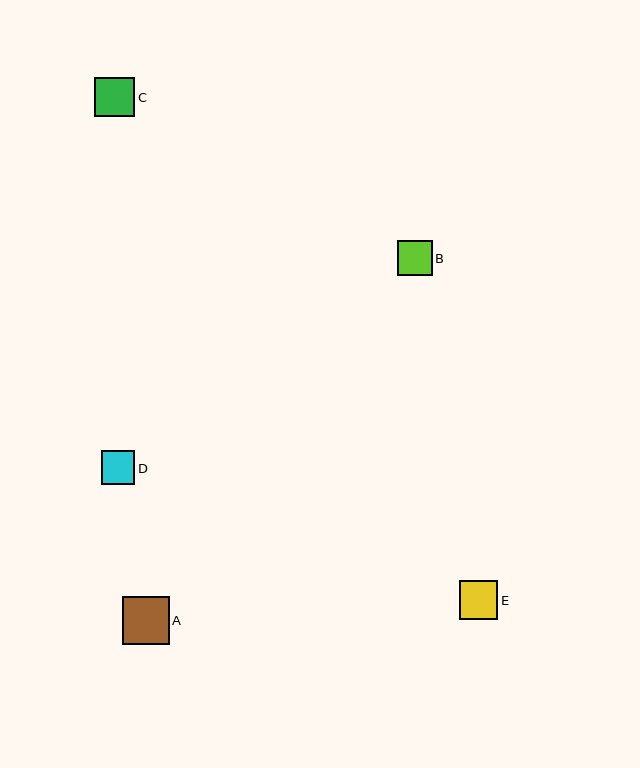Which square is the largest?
Square A is the largest with a size of approximately 47 pixels.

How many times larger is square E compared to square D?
Square E is approximately 1.2 times the size of square D.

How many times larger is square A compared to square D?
Square A is approximately 1.4 times the size of square D.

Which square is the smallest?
Square D is the smallest with a size of approximately 33 pixels.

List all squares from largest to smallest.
From largest to smallest: A, C, E, B, D.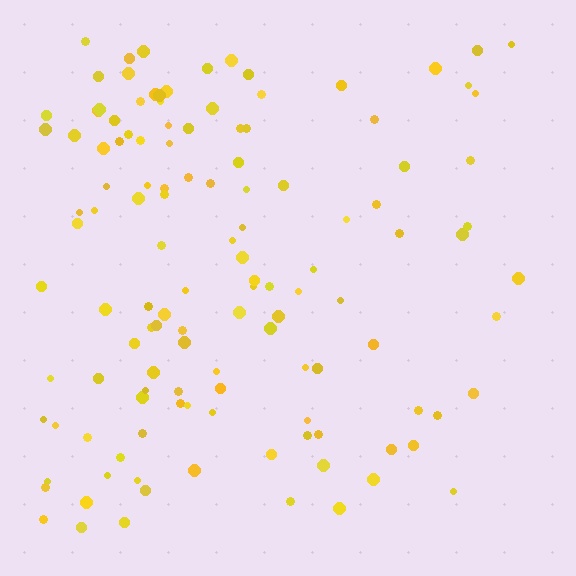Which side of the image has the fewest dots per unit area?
The right.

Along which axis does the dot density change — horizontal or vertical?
Horizontal.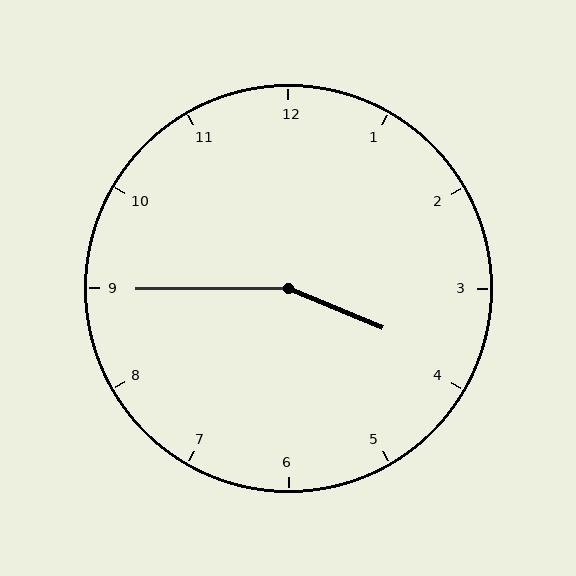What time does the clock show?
3:45.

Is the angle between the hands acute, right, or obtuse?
It is obtuse.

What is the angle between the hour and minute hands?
Approximately 158 degrees.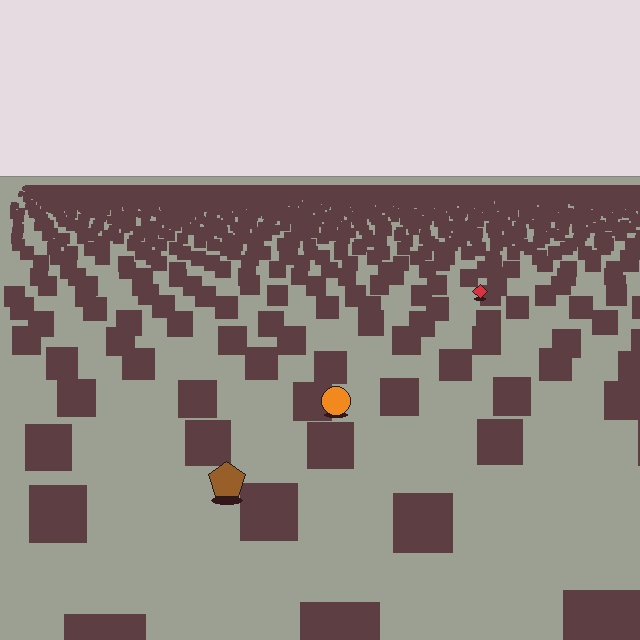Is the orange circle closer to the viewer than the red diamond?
Yes. The orange circle is closer — you can tell from the texture gradient: the ground texture is coarser near it.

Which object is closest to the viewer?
The brown pentagon is closest. The texture marks near it are larger and more spread out.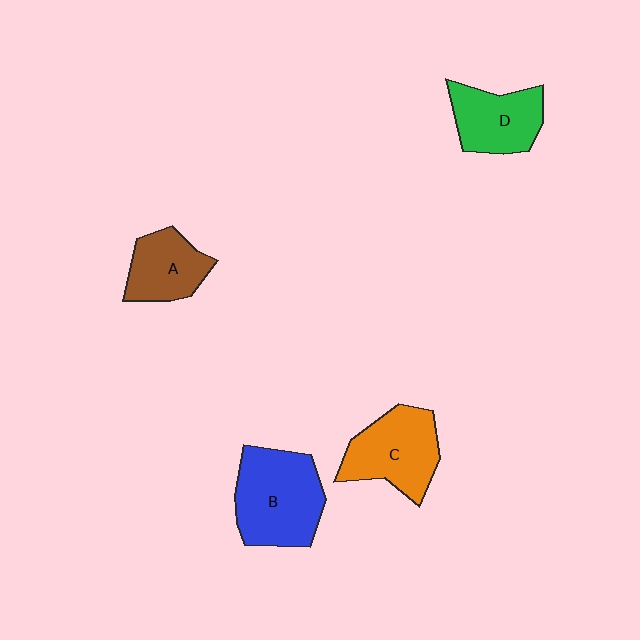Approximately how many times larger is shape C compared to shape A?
Approximately 1.3 times.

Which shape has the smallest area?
Shape A (brown).